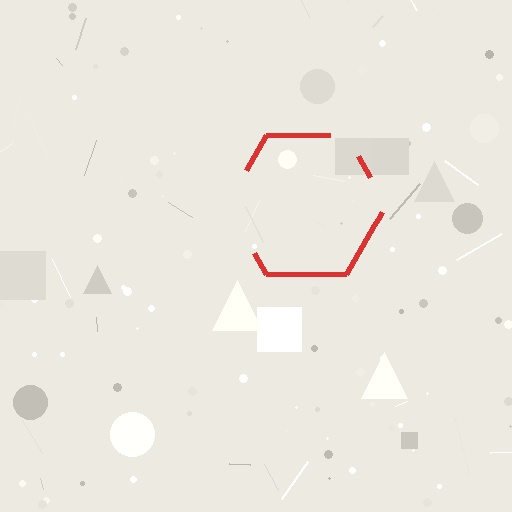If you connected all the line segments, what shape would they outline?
They would outline a hexagon.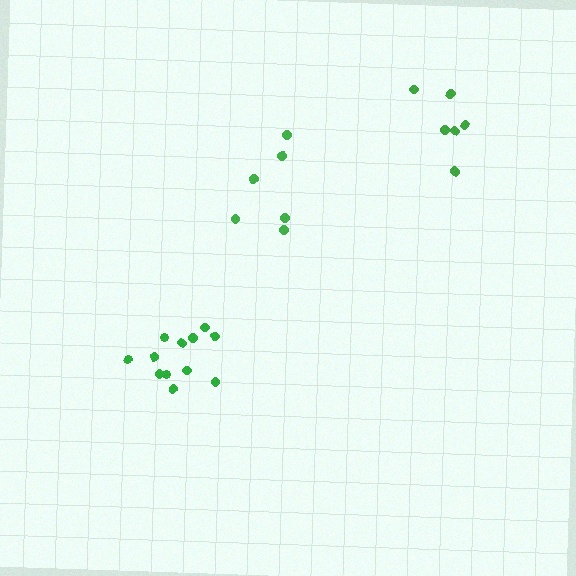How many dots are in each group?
Group 1: 6 dots, Group 2: 6 dots, Group 3: 12 dots (24 total).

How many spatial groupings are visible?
There are 3 spatial groupings.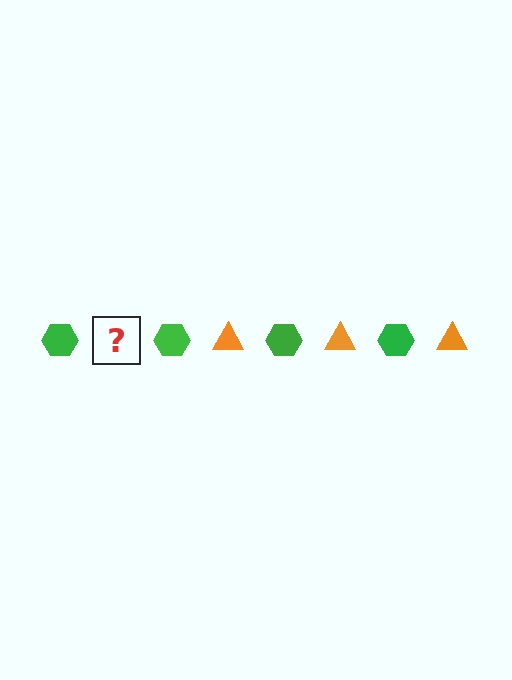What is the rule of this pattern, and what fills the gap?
The rule is that the pattern alternates between green hexagon and orange triangle. The gap should be filled with an orange triangle.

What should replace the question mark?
The question mark should be replaced with an orange triangle.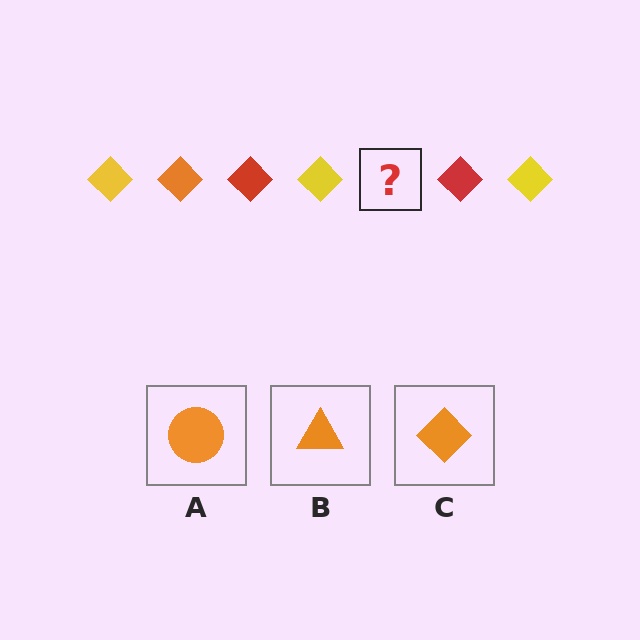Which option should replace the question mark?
Option C.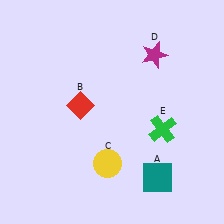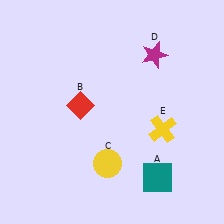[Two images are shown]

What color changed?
The cross (E) changed from green in Image 1 to yellow in Image 2.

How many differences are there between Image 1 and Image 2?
There is 1 difference between the two images.